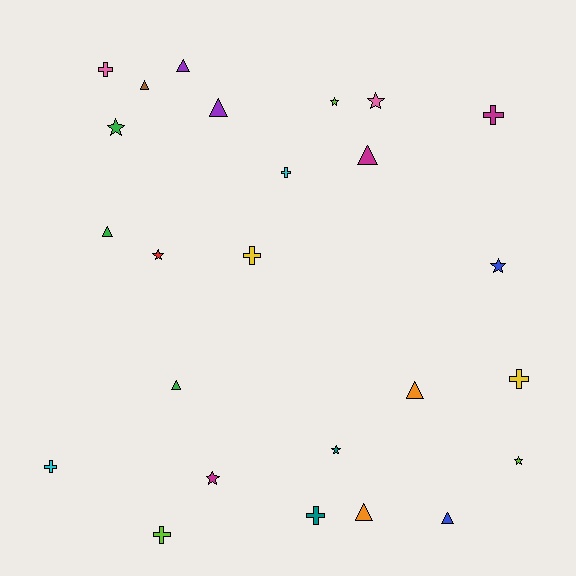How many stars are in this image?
There are 8 stars.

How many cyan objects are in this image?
There are 2 cyan objects.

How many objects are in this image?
There are 25 objects.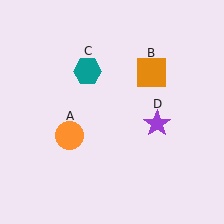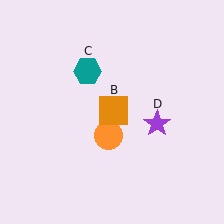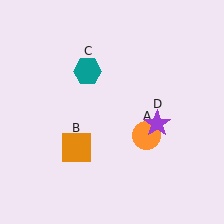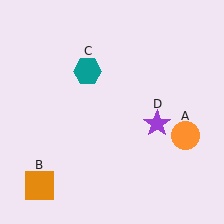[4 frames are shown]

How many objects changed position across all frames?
2 objects changed position: orange circle (object A), orange square (object B).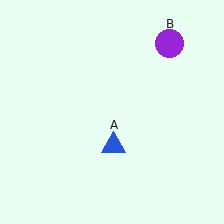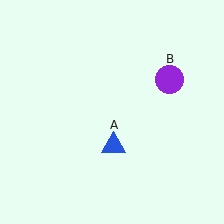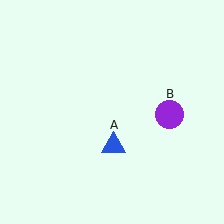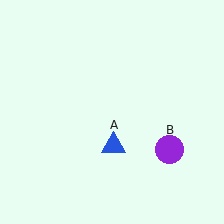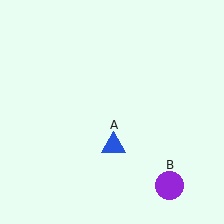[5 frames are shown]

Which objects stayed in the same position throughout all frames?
Blue triangle (object A) remained stationary.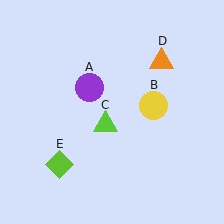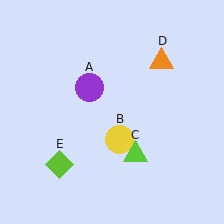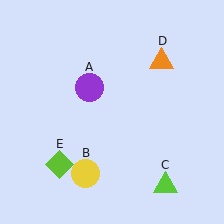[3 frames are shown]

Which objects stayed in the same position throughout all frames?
Purple circle (object A) and orange triangle (object D) and lime diamond (object E) remained stationary.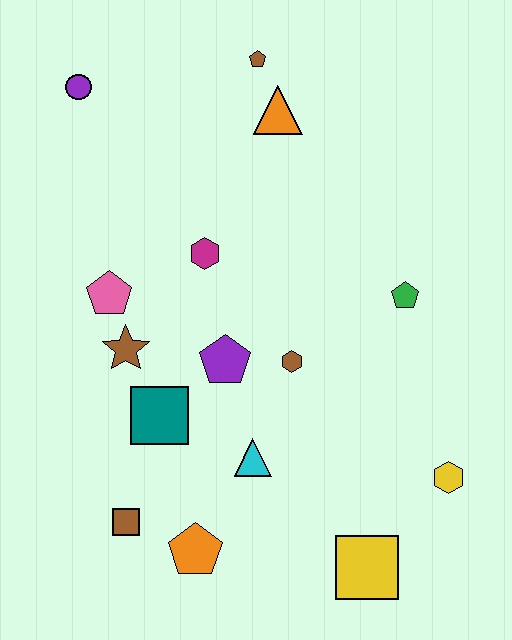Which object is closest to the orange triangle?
The brown pentagon is closest to the orange triangle.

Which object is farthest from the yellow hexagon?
The purple circle is farthest from the yellow hexagon.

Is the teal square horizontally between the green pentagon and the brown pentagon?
No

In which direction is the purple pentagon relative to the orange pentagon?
The purple pentagon is above the orange pentagon.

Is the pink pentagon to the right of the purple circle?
Yes